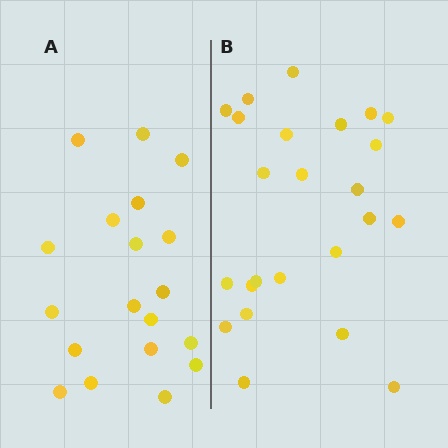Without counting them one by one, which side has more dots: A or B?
Region B (the right region) has more dots.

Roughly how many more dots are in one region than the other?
Region B has about 5 more dots than region A.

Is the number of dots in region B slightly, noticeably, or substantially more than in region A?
Region B has noticeably more, but not dramatically so. The ratio is roughly 1.3 to 1.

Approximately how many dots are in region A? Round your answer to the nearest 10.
About 20 dots. (The exact count is 19, which rounds to 20.)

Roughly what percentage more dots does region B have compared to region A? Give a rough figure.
About 25% more.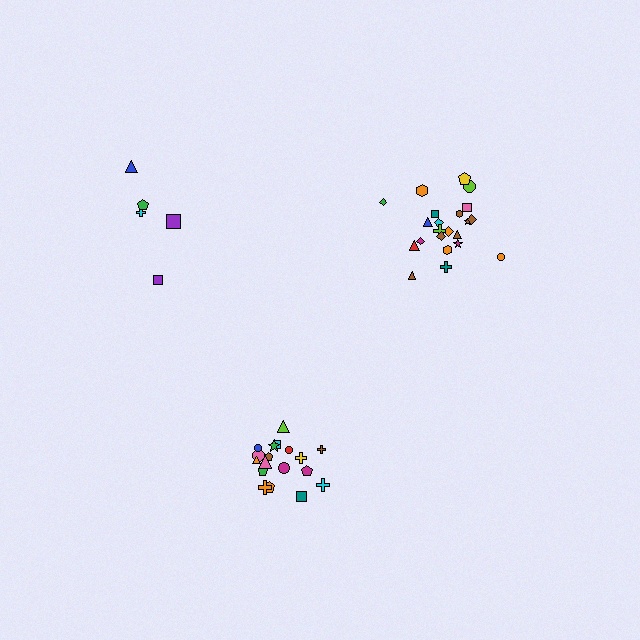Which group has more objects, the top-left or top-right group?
The top-right group.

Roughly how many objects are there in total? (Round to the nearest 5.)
Roughly 45 objects in total.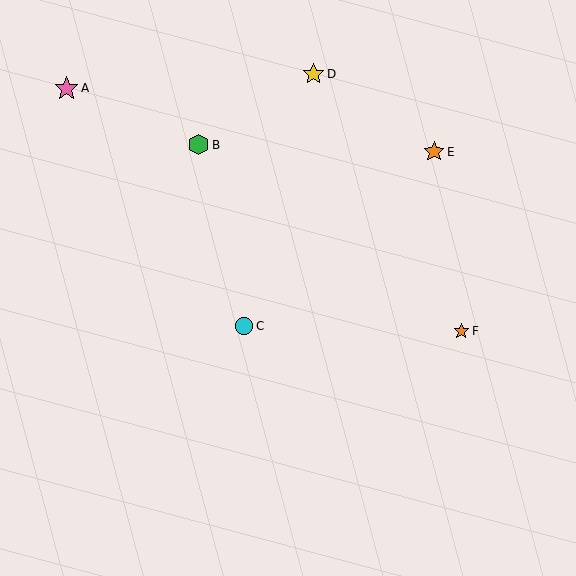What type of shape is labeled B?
Shape B is a green hexagon.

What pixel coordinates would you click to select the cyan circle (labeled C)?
Click at (244, 326) to select the cyan circle C.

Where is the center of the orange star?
The center of the orange star is at (434, 152).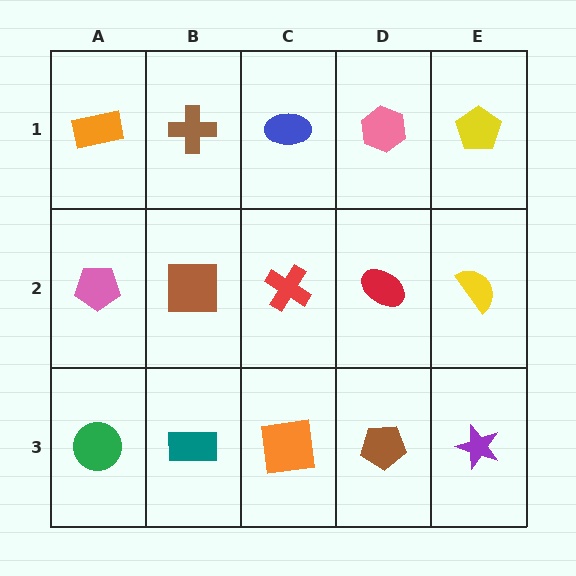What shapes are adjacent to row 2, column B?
A brown cross (row 1, column B), a teal rectangle (row 3, column B), a pink pentagon (row 2, column A), a red cross (row 2, column C).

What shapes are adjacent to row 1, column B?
A brown square (row 2, column B), an orange rectangle (row 1, column A), a blue ellipse (row 1, column C).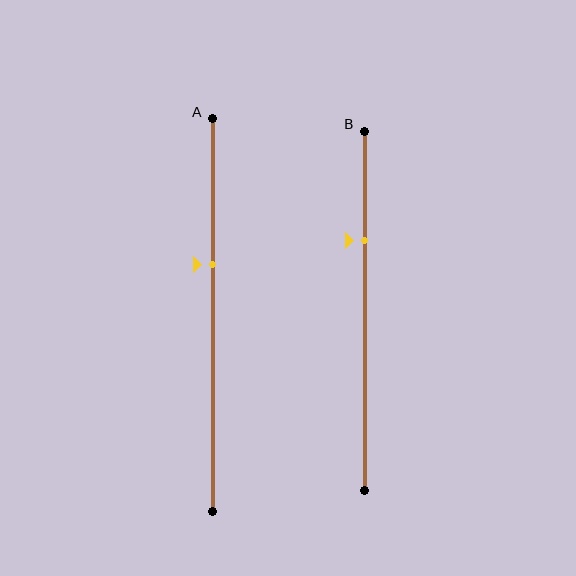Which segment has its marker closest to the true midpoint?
Segment A has its marker closest to the true midpoint.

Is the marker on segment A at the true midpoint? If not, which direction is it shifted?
No, the marker on segment A is shifted upward by about 13% of the segment length.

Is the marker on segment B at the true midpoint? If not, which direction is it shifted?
No, the marker on segment B is shifted upward by about 20% of the segment length.